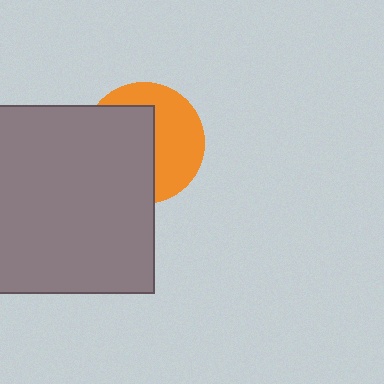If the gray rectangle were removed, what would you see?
You would see the complete orange circle.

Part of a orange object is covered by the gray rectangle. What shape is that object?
It is a circle.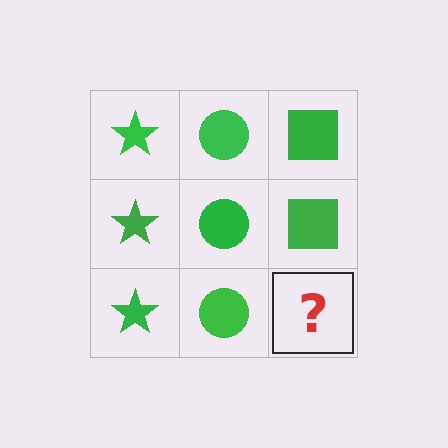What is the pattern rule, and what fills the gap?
The rule is that each column has a consistent shape. The gap should be filled with a green square.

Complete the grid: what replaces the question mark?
The question mark should be replaced with a green square.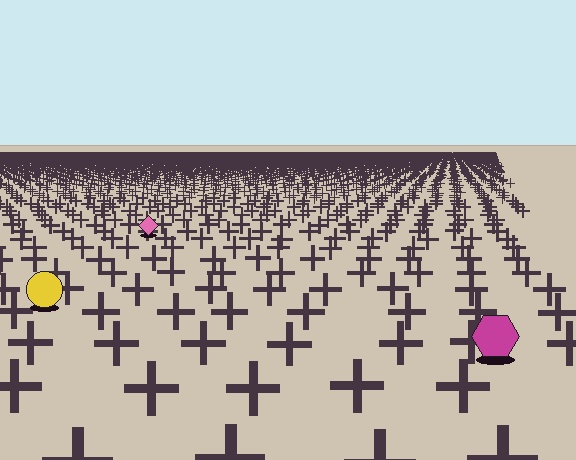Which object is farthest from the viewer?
The pink diamond is farthest from the viewer. It appears smaller and the ground texture around it is denser.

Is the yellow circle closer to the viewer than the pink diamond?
Yes. The yellow circle is closer — you can tell from the texture gradient: the ground texture is coarser near it.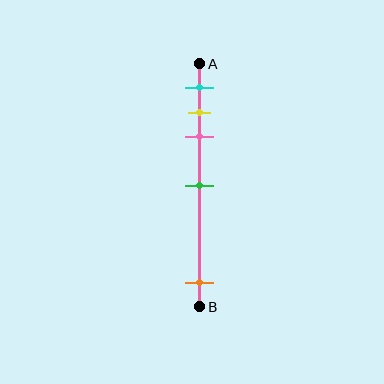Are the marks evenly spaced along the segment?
No, the marks are not evenly spaced.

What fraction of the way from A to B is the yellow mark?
The yellow mark is approximately 20% (0.2) of the way from A to B.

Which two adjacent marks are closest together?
The yellow and pink marks are the closest adjacent pair.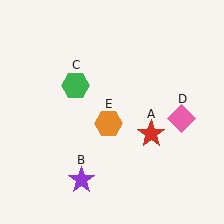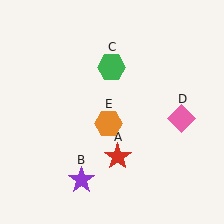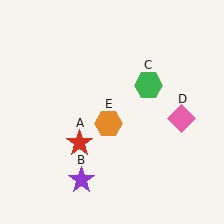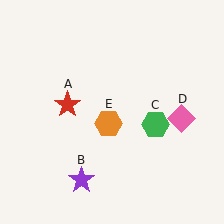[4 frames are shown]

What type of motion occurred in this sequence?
The red star (object A), green hexagon (object C) rotated clockwise around the center of the scene.